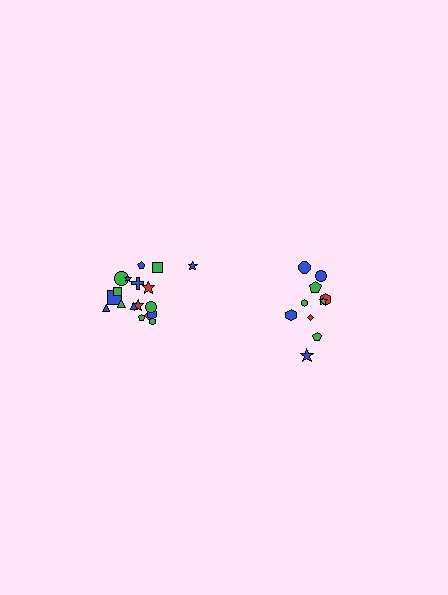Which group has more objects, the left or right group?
The left group.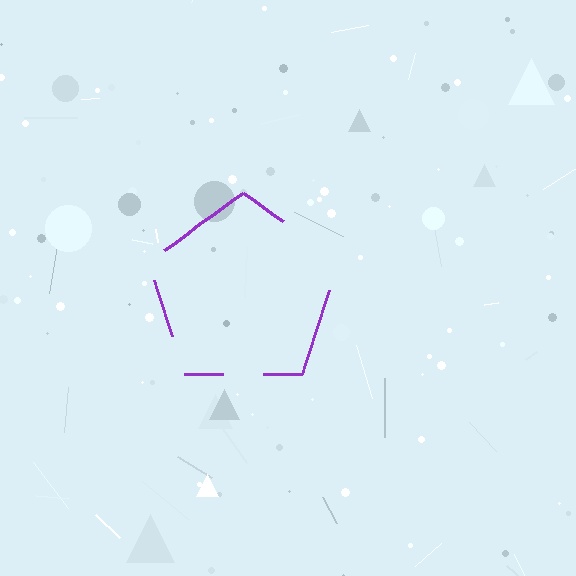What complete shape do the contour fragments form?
The contour fragments form a pentagon.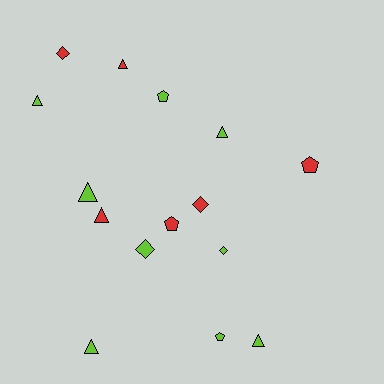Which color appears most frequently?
Lime, with 9 objects.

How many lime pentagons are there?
There are 2 lime pentagons.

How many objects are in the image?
There are 15 objects.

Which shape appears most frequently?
Triangle, with 7 objects.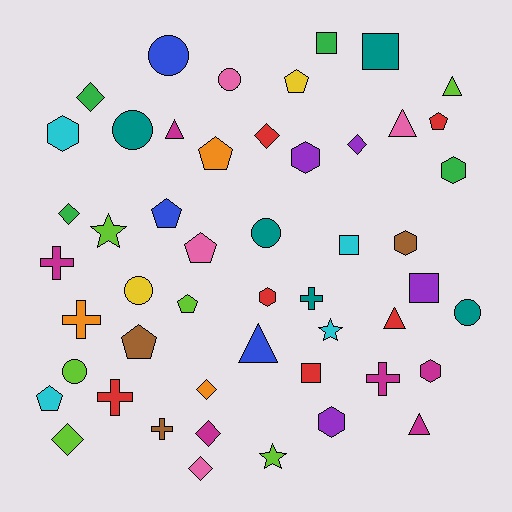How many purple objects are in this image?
There are 4 purple objects.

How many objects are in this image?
There are 50 objects.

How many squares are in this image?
There are 5 squares.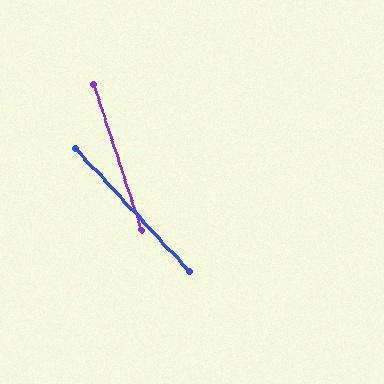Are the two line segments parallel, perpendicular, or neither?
Neither parallel nor perpendicular — they differ by about 25°.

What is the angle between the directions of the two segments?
Approximately 25 degrees.